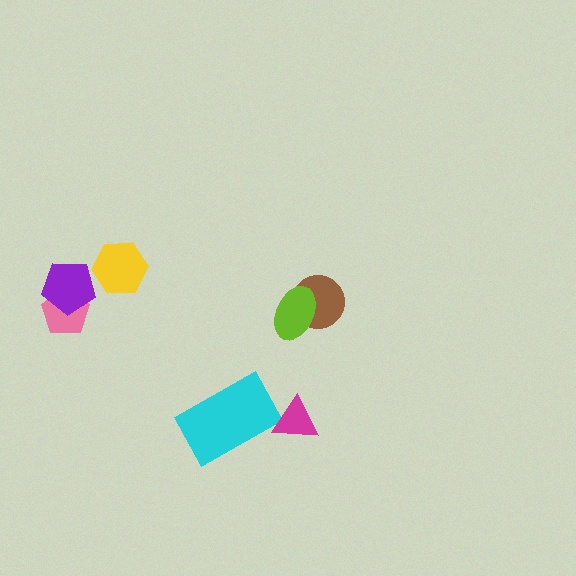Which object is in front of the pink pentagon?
The purple pentagon is in front of the pink pentagon.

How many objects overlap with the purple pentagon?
1 object overlaps with the purple pentagon.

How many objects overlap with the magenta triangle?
0 objects overlap with the magenta triangle.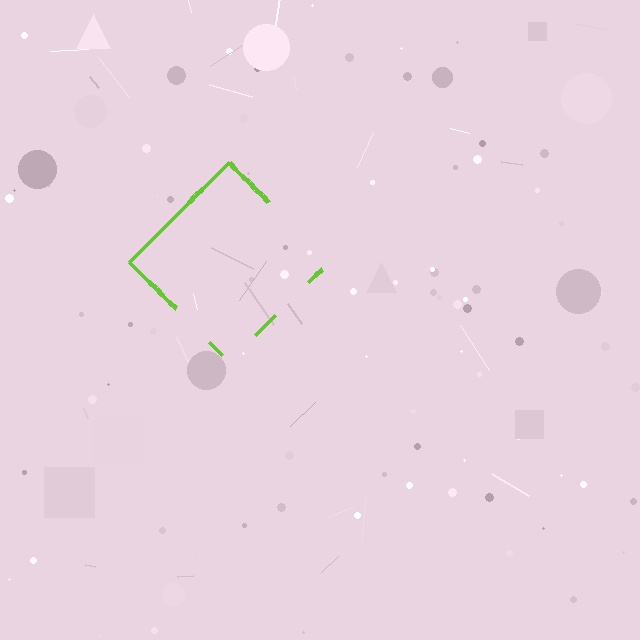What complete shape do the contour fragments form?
The contour fragments form a diamond.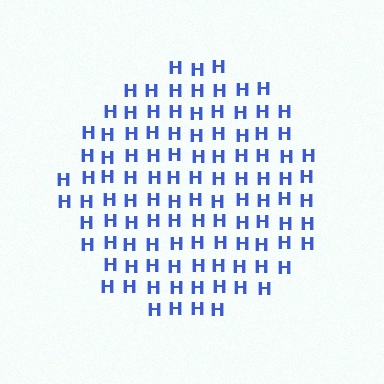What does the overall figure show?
The overall figure shows a circle.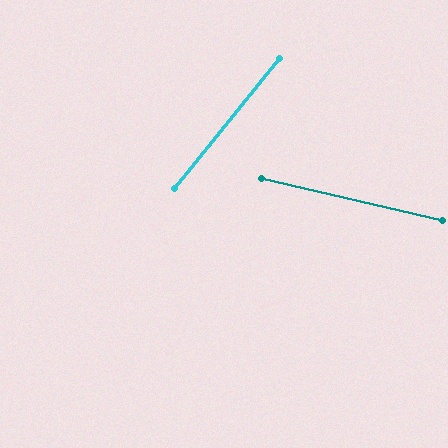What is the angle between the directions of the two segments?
Approximately 64 degrees.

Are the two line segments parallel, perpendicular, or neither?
Neither parallel nor perpendicular — they differ by about 64°.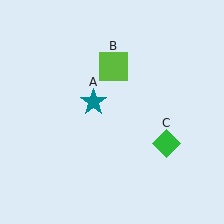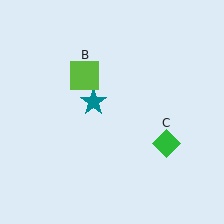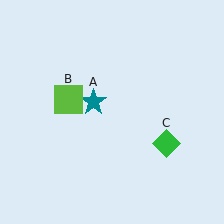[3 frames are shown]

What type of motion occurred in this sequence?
The lime square (object B) rotated counterclockwise around the center of the scene.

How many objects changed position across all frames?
1 object changed position: lime square (object B).